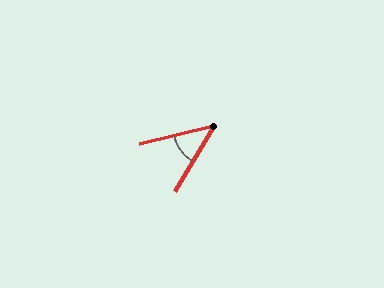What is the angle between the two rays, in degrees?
Approximately 45 degrees.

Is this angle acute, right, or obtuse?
It is acute.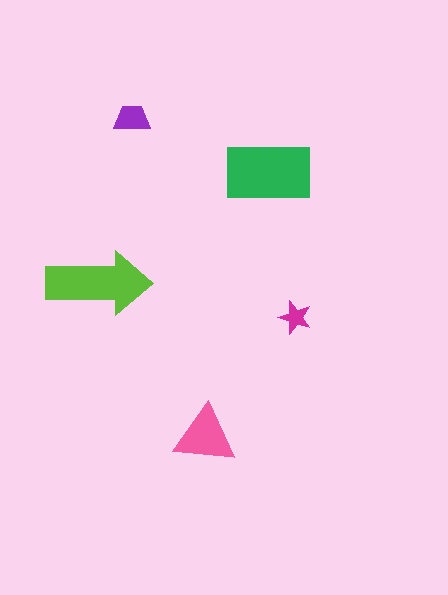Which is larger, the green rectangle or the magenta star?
The green rectangle.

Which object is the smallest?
The magenta star.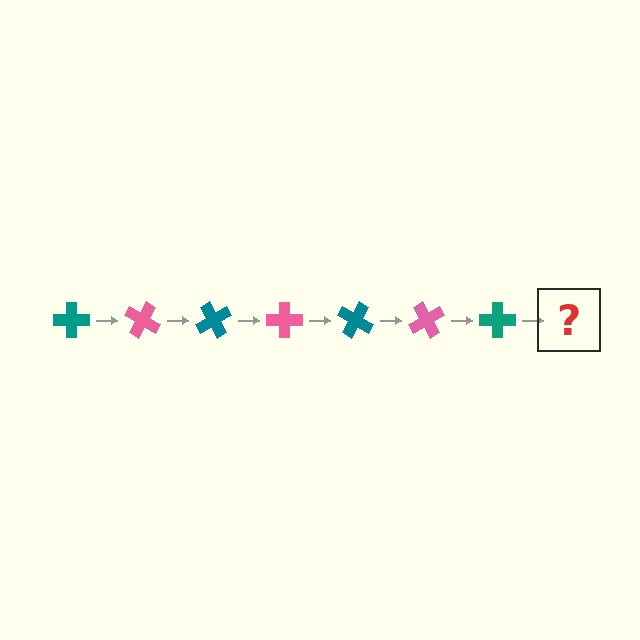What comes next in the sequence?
The next element should be a pink cross, rotated 210 degrees from the start.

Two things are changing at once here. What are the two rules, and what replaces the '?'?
The two rules are that it rotates 30 degrees each step and the color cycles through teal and pink. The '?' should be a pink cross, rotated 210 degrees from the start.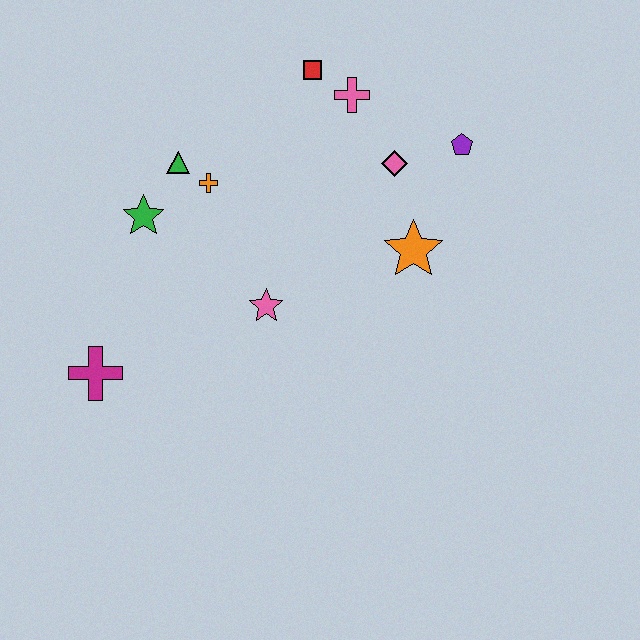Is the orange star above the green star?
No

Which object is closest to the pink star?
The orange cross is closest to the pink star.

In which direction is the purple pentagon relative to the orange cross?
The purple pentagon is to the right of the orange cross.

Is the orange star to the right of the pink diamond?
Yes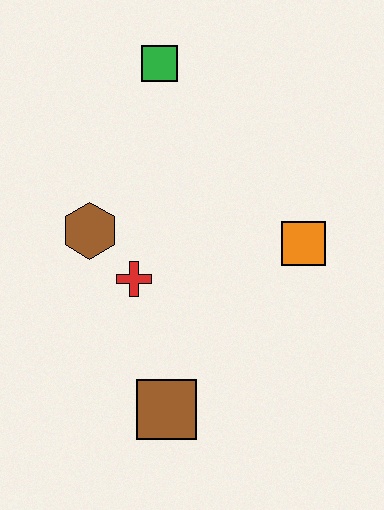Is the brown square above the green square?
No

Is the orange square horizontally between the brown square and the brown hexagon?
No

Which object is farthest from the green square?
The brown square is farthest from the green square.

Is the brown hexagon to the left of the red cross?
Yes